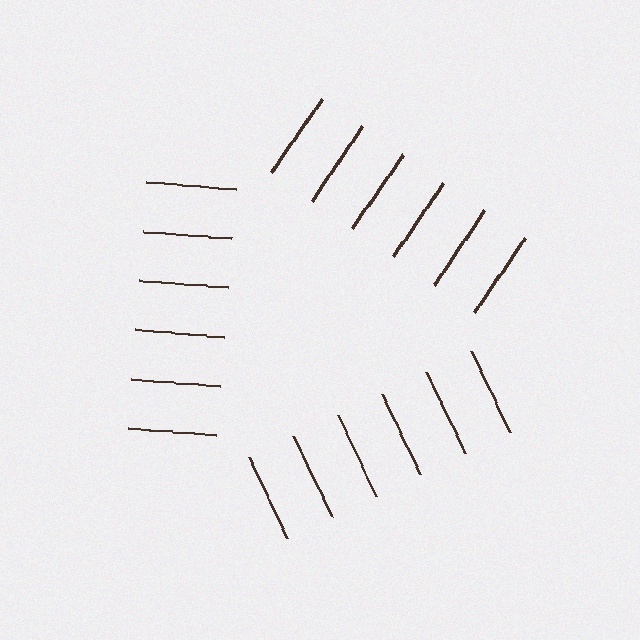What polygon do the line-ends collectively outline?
An illusory triangle — the line segments terminate on its edges but no continuous stroke is drawn.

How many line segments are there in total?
18 — 6 along each of the 3 edges.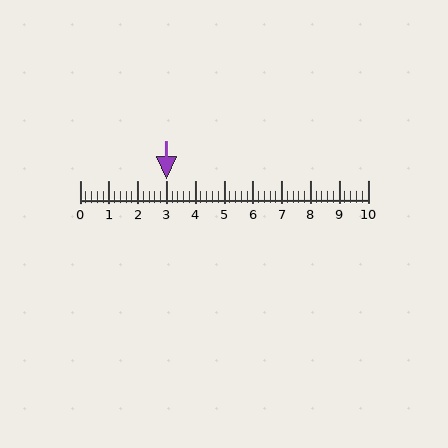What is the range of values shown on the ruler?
The ruler shows values from 0 to 10.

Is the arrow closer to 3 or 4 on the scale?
The arrow is closer to 3.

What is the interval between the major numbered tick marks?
The major tick marks are spaced 1 units apart.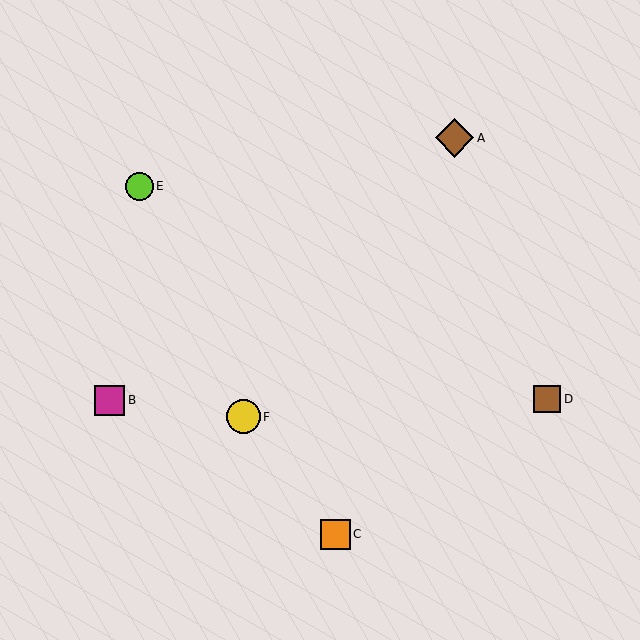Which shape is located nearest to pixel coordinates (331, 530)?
The orange square (labeled C) at (335, 534) is nearest to that location.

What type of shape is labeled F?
Shape F is a yellow circle.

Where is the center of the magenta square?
The center of the magenta square is at (109, 400).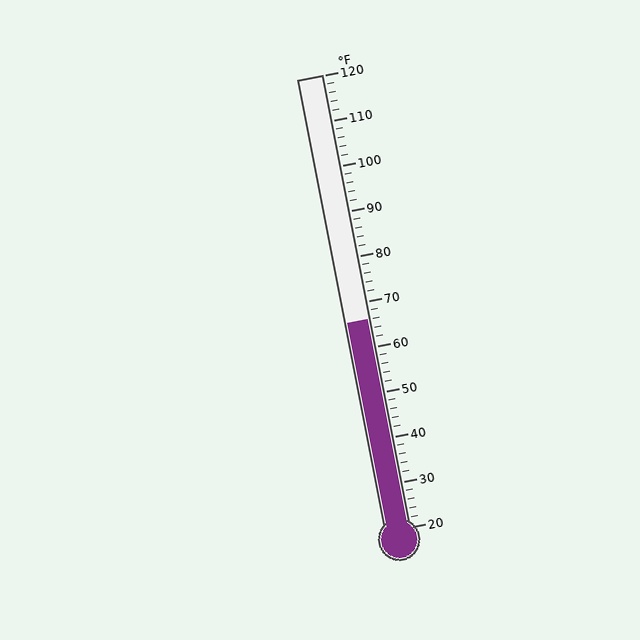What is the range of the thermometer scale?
The thermometer scale ranges from 20°F to 120°F.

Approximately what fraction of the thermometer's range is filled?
The thermometer is filled to approximately 45% of its range.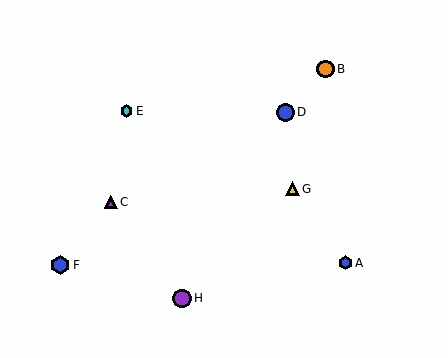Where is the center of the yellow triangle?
The center of the yellow triangle is at (292, 189).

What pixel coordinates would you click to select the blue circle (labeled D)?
Click at (285, 112) to select the blue circle D.